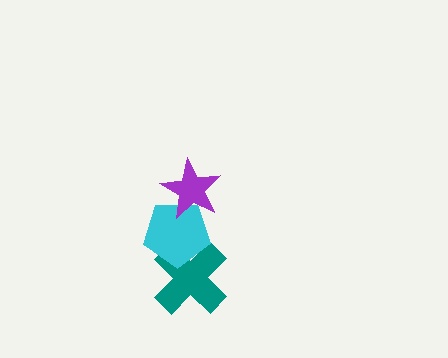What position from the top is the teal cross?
The teal cross is 3rd from the top.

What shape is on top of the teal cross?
The cyan pentagon is on top of the teal cross.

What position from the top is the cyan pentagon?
The cyan pentagon is 2nd from the top.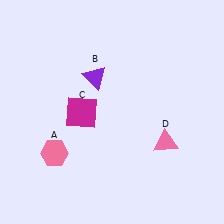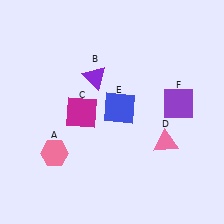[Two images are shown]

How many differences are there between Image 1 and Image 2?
There are 2 differences between the two images.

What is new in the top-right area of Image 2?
A blue square (E) was added in the top-right area of Image 2.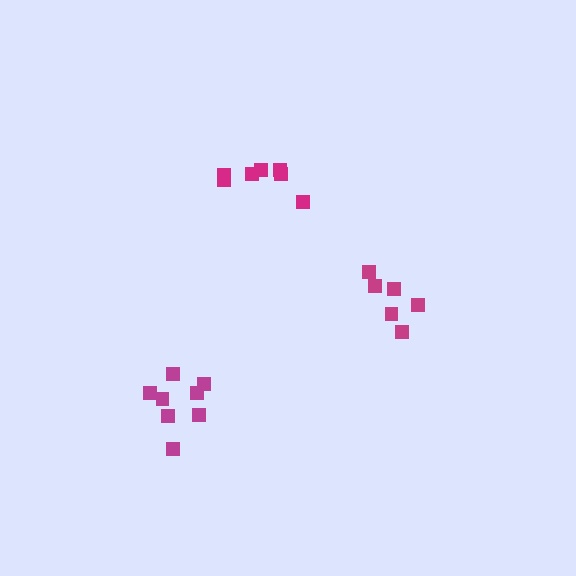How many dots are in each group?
Group 1: 8 dots, Group 2: 6 dots, Group 3: 7 dots (21 total).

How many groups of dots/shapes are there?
There are 3 groups.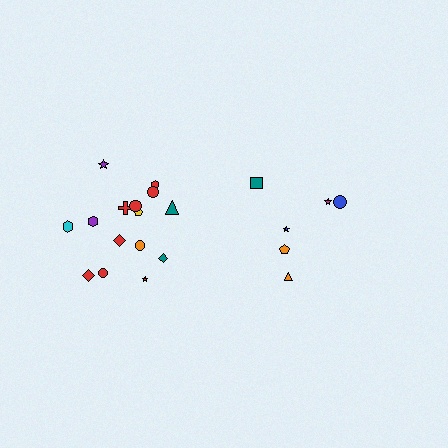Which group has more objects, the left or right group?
The left group.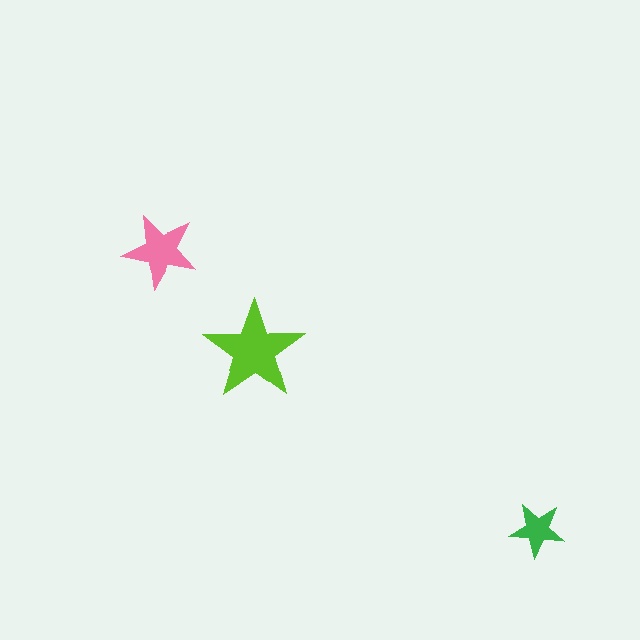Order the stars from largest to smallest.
the lime one, the pink one, the green one.